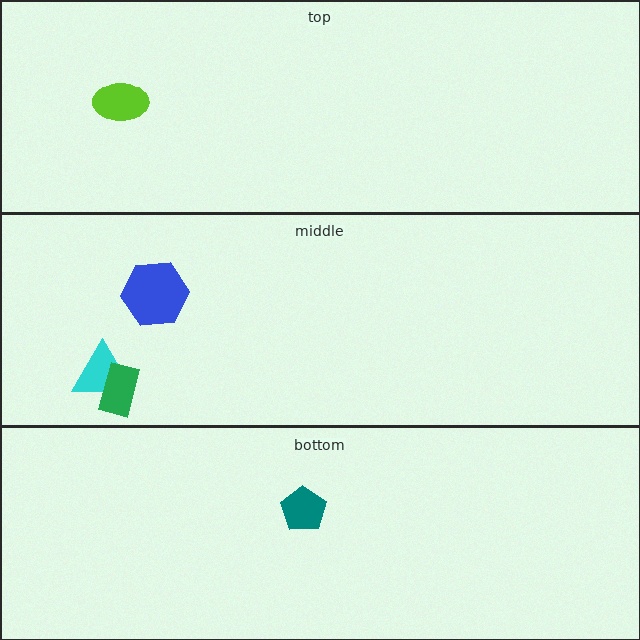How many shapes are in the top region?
1.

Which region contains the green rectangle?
The middle region.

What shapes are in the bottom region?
The teal pentagon.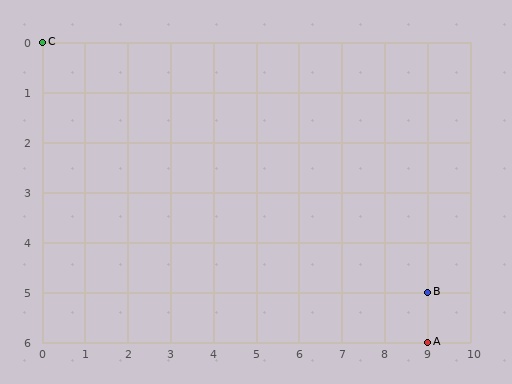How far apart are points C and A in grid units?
Points C and A are 9 columns and 6 rows apart (about 10.8 grid units diagonally).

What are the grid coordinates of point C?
Point C is at grid coordinates (0, 0).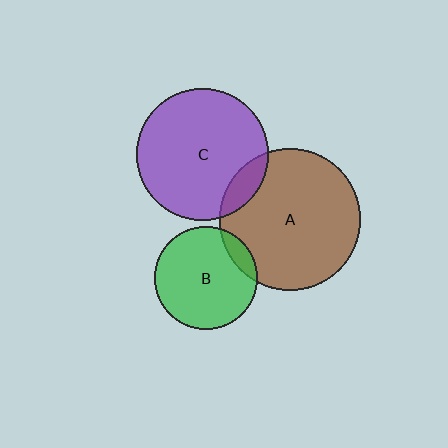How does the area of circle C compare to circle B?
Approximately 1.6 times.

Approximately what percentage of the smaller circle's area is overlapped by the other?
Approximately 10%.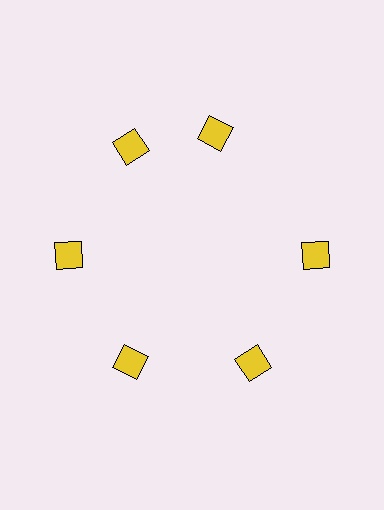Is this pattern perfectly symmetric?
No. The 6 yellow diamonds are arranged in a ring, but one element near the 1 o'clock position is rotated out of alignment along the ring, breaking the 6-fold rotational symmetry.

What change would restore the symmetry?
The symmetry would be restored by rotating it back into even spacing with its neighbors so that all 6 diamonds sit at equal angles and equal distance from the center.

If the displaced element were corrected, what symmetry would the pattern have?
It would have 6-fold rotational symmetry — the pattern would map onto itself every 60 degrees.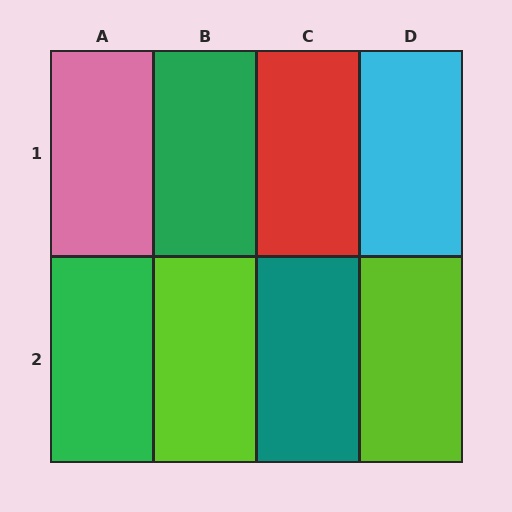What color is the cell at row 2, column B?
Lime.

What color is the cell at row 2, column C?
Teal.